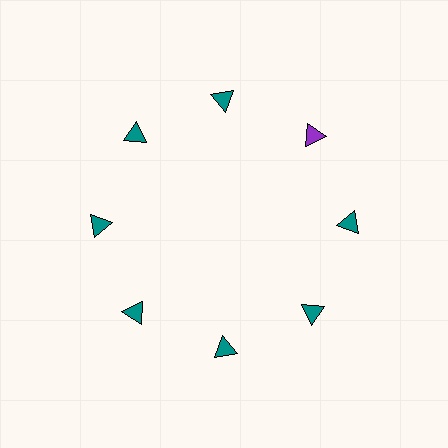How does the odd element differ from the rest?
It has a different color: purple instead of teal.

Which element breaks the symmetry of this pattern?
The purple triangle at roughly the 2 o'clock position breaks the symmetry. All other shapes are teal triangles.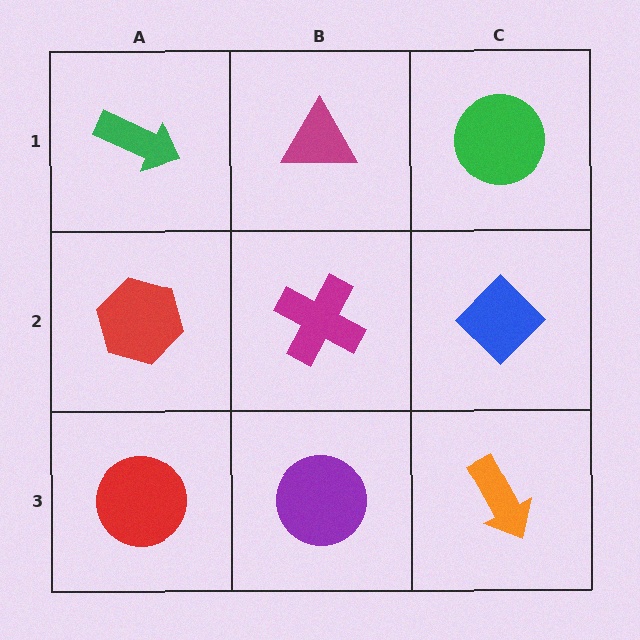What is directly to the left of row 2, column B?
A red hexagon.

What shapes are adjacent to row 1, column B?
A magenta cross (row 2, column B), a green arrow (row 1, column A), a green circle (row 1, column C).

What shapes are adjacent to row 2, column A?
A green arrow (row 1, column A), a red circle (row 3, column A), a magenta cross (row 2, column B).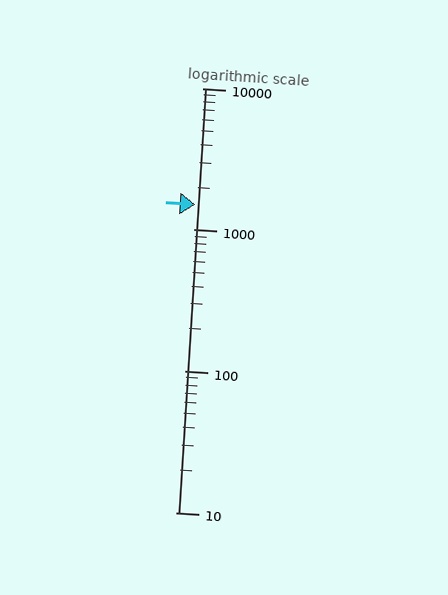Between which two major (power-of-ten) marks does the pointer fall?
The pointer is between 1000 and 10000.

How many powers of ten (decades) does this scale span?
The scale spans 3 decades, from 10 to 10000.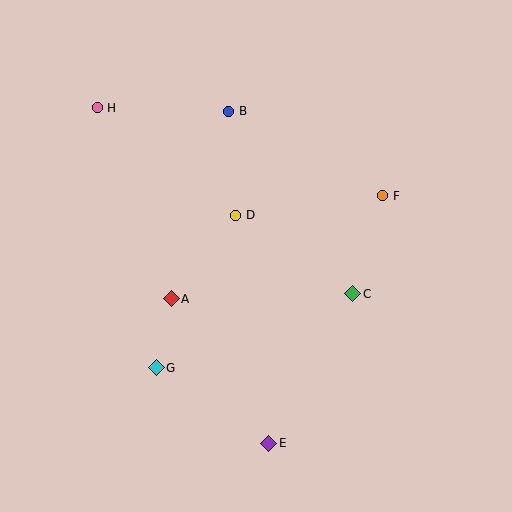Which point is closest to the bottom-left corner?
Point G is closest to the bottom-left corner.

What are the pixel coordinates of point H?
Point H is at (97, 108).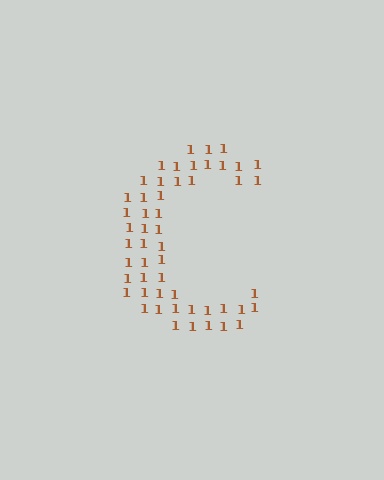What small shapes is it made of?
It is made of small digit 1's.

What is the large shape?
The large shape is the letter C.